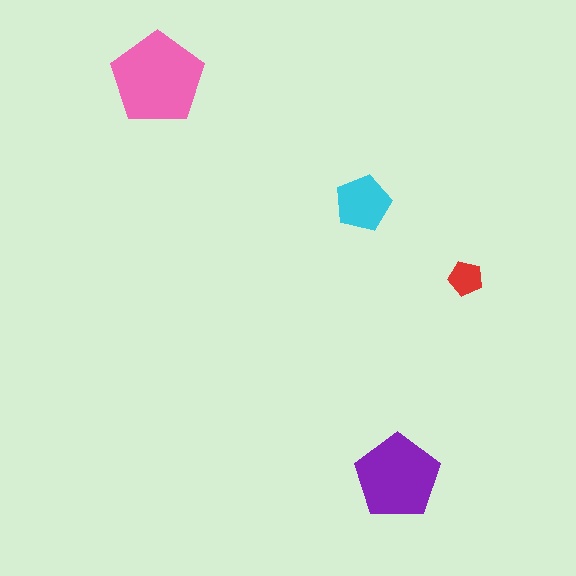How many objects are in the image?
There are 4 objects in the image.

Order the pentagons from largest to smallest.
the pink one, the purple one, the cyan one, the red one.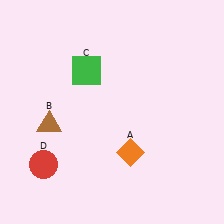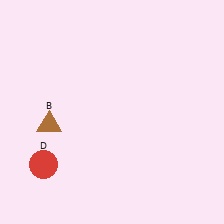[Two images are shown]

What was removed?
The green square (C), the orange diamond (A) were removed in Image 2.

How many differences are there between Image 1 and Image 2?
There are 2 differences between the two images.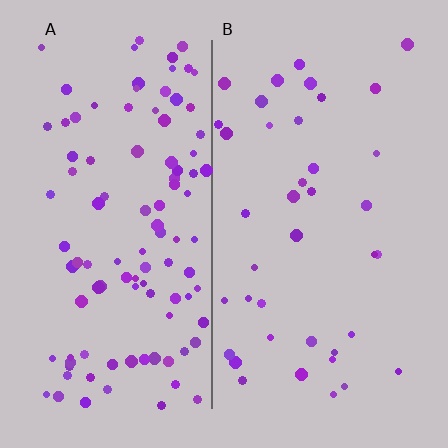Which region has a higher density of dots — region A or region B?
A (the left).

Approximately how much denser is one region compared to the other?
Approximately 2.6× — region A over region B.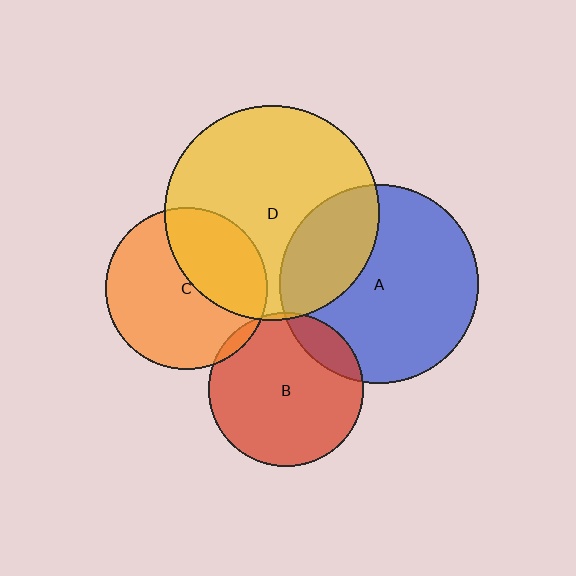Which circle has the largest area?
Circle D (yellow).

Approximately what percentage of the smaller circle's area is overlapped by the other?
Approximately 5%.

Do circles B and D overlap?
Yes.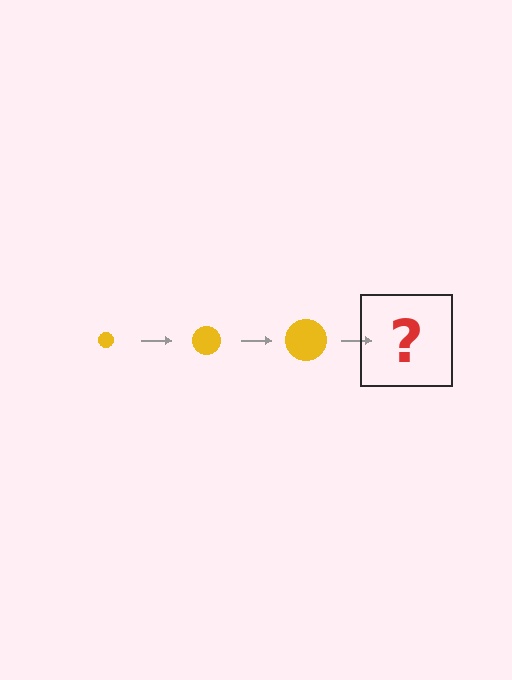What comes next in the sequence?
The next element should be a yellow circle, larger than the previous one.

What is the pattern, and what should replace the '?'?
The pattern is that the circle gets progressively larger each step. The '?' should be a yellow circle, larger than the previous one.